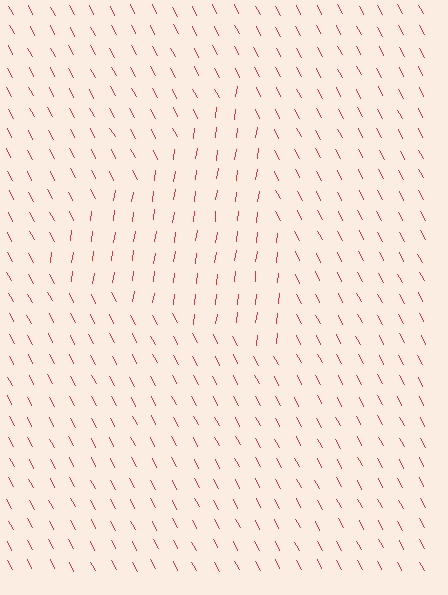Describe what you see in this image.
The image is filled with small red line segments. A triangle region in the image has lines oriented differently from the surrounding lines, creating a visible texture boundary.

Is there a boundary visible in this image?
Yes, there is a texture boundary formed by a change in line orientation.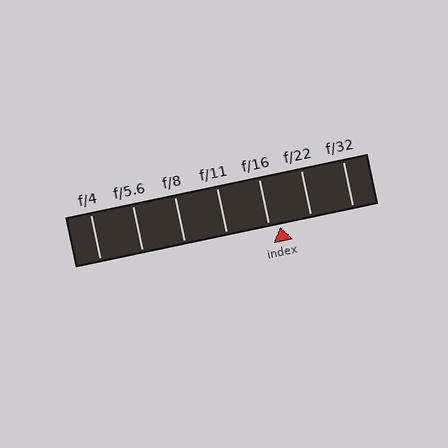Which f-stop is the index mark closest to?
The index mark is closest to f/16.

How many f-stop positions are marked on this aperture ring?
There are 7 f-stop positions marked.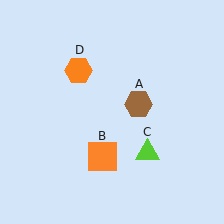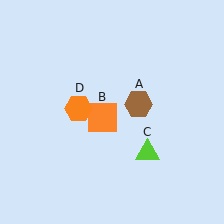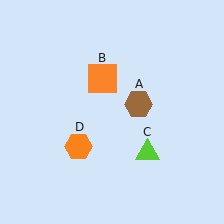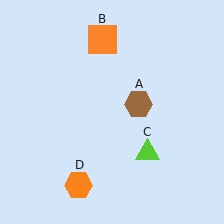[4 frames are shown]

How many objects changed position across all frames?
2 objects changed position: orange square (object B), orange hexagon (object D).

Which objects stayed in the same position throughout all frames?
Brown hexagon (object A) and lime triangle (object C) remained stationary.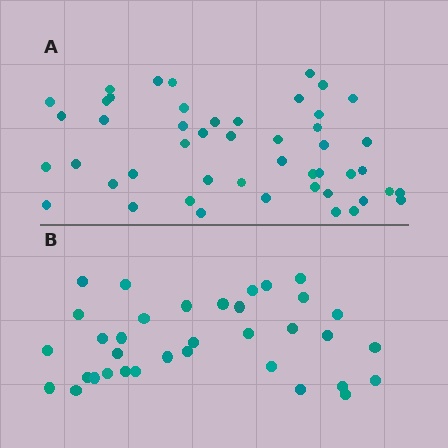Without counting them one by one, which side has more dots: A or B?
Region A (the top region) has more dots.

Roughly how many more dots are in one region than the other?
Region A has approximately 15 more dots than region B.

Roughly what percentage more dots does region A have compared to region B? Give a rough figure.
About 35% more.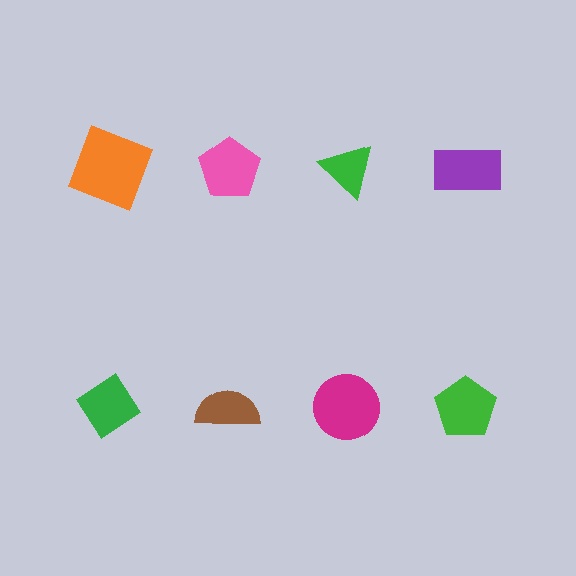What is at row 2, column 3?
A magenta circle.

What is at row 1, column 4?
A purple rectangle.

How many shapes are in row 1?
4 shapes.